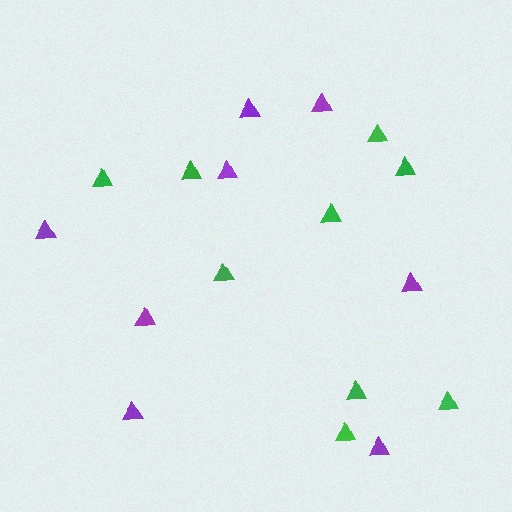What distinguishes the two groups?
There are 2 groups: one group of purple triangles (8) and one group of green triangles (9).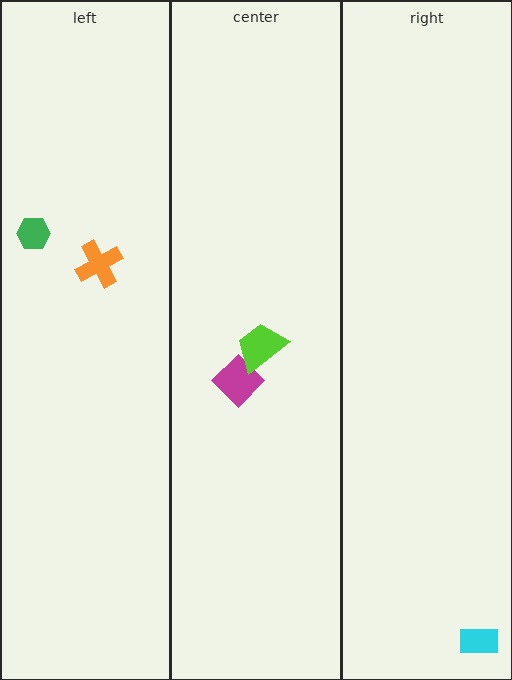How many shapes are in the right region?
1.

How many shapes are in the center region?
2.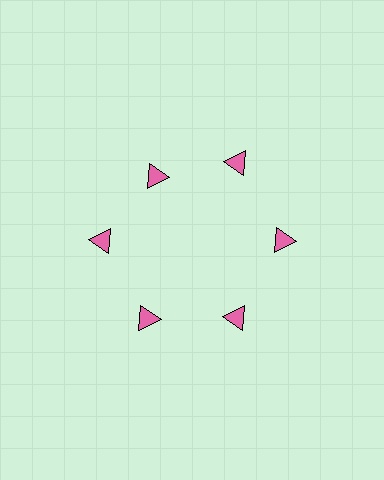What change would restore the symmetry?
The symmetry would be restored by moving it outward, back onto the ring so that all 6 triangles sit at equal angles and equal distance from the center.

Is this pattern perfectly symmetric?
No. The 6 pink triangles are arranged in a ring, but one element near the 11 o'clock position is pulled inward toward the center, breaking the 6-fold rotational symmetry.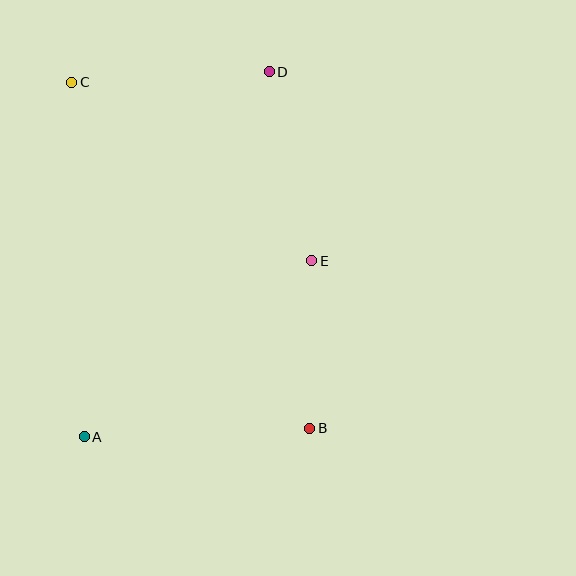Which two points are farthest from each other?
Points B and C are farthest from each other.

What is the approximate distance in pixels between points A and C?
The distance between A and C is approximately 354 pixels.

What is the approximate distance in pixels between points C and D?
The distance between C and D is approximately 198 pixels.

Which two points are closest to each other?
Points B and E are closest to each other.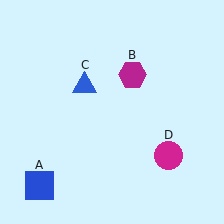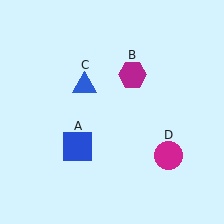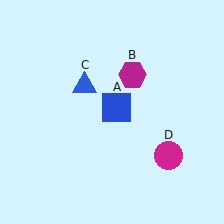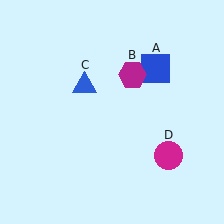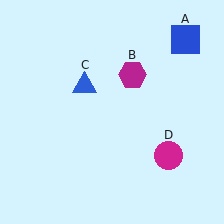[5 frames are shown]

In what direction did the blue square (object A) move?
The blue square (object A) moved up and to the right.